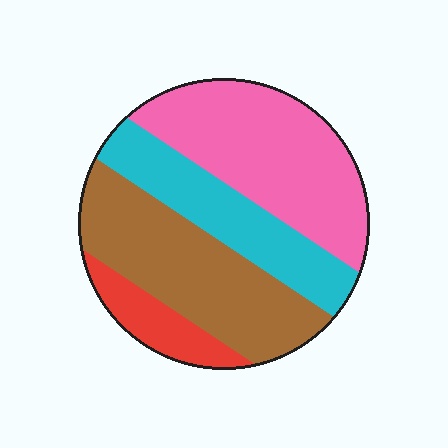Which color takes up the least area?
Red, at roughly 10%.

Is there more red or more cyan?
Cyan.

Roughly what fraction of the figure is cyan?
Cyan takes up about one fifth (1/5) of the figure.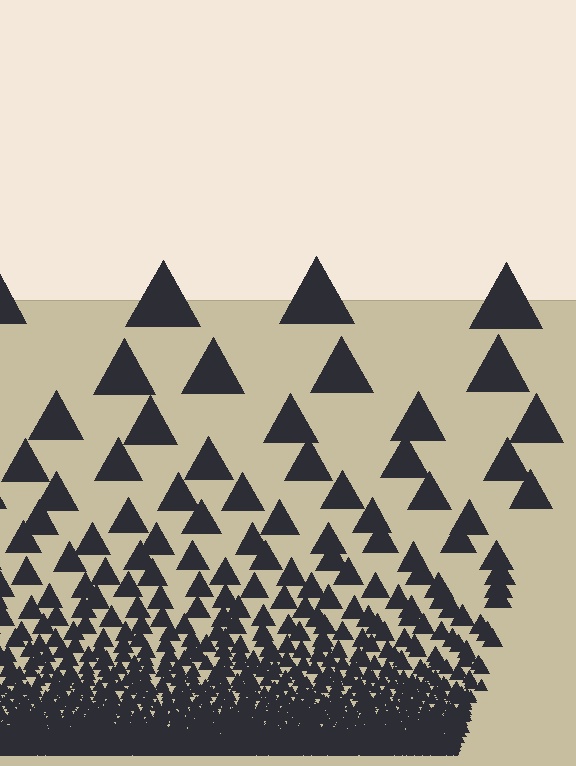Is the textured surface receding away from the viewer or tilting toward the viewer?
The surface appears to tilt toward the viewer. Texture elements get larger and sparser toward the top.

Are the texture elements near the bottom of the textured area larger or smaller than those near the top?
Smaller. The gradient is inverted — elements near the bottom are smaller and denser.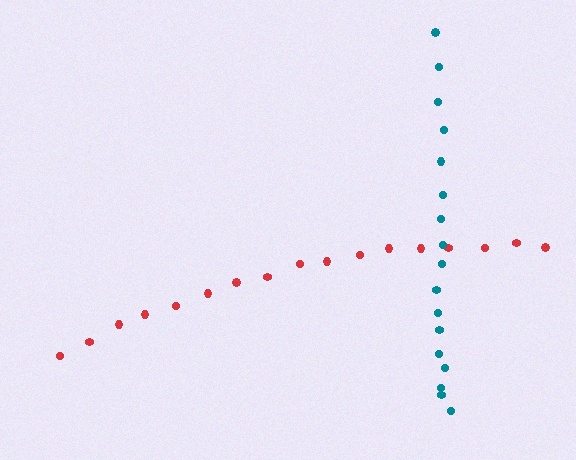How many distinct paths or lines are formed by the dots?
There are 2 distinct paths.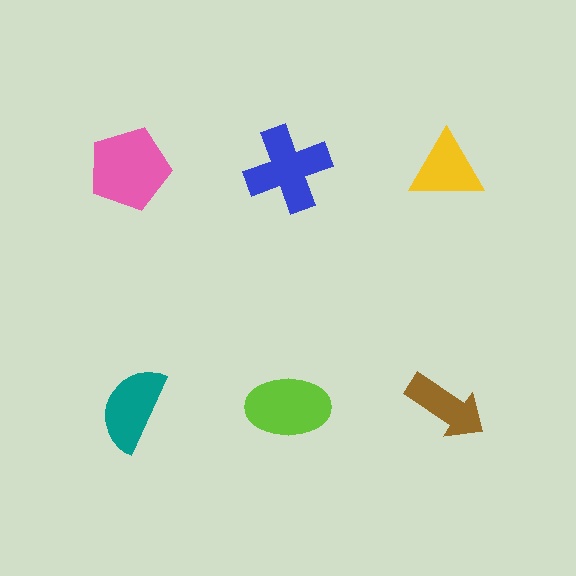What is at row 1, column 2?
A blue cross.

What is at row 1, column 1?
A pink pentagon.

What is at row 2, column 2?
A lime ellipse.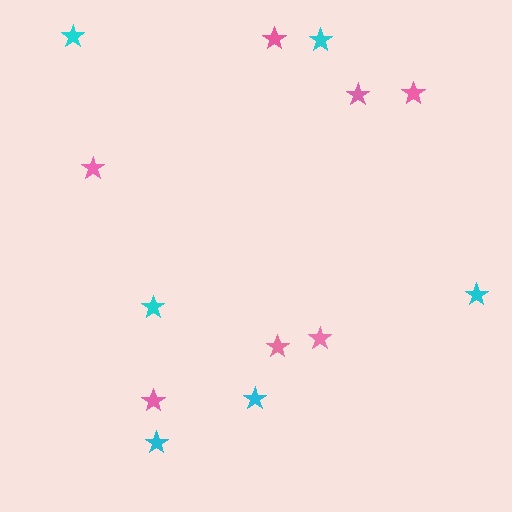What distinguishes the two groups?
There are 2 groups: one group of cyan stars (6) and one group of pink stars (7).